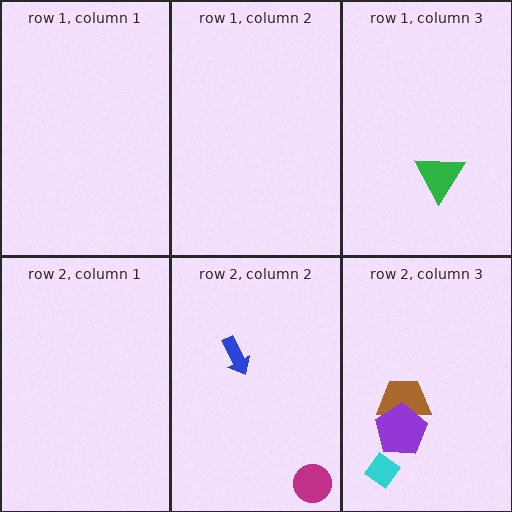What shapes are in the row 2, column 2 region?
The blue arrow, the magenta circle.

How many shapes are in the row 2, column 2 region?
2.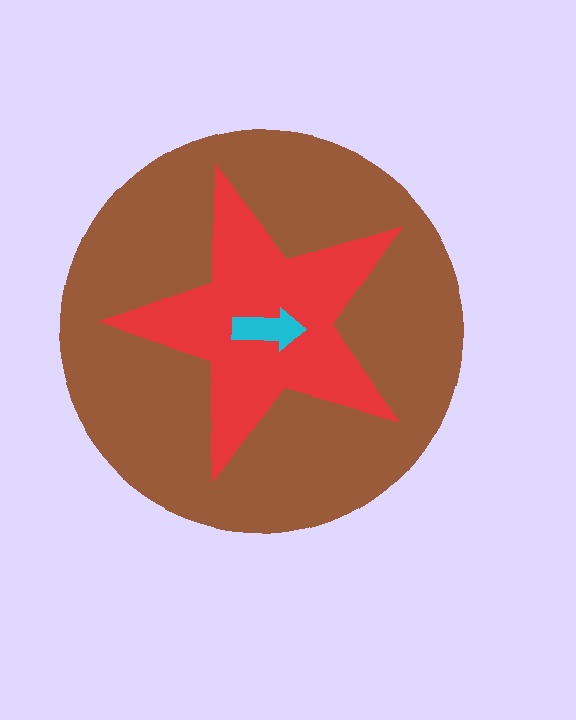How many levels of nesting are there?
3.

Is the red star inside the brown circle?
Yes.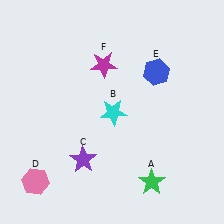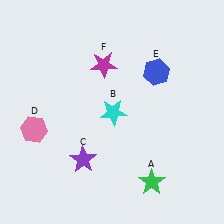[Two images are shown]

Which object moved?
The pink hexagon (D) moved up.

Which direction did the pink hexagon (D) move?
The pink hexagon (D) moved up.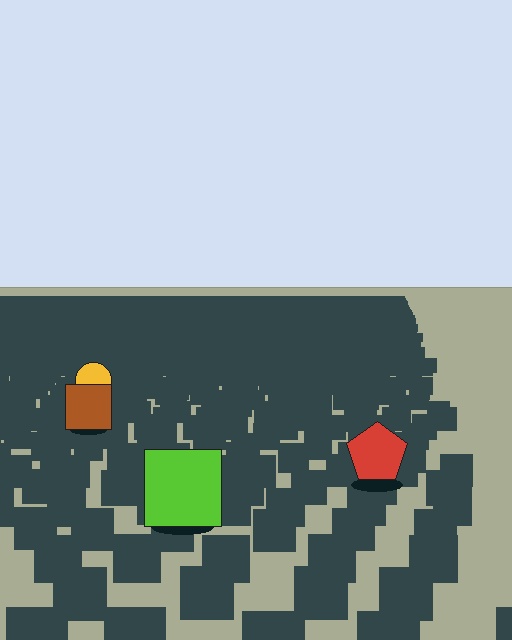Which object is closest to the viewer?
The lime square is closest. The texture marks near it are larger and more spread out.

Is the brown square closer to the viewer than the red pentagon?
No. The red pentagon is closer — you can tell from the texture gradient: the ground texture is coarser near it.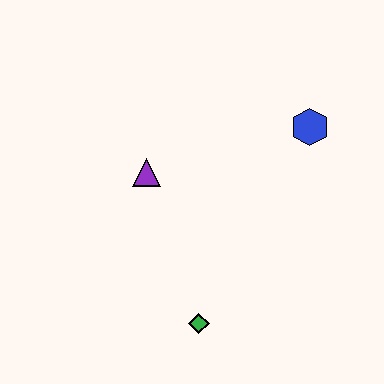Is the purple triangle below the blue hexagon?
Yes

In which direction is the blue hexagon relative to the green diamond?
The blue hexagon is above the green diamond.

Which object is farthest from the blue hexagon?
The green diamond is farthest from the blue hexagon.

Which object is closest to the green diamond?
The purple triangle is closest to the green diamond.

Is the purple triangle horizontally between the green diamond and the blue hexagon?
No